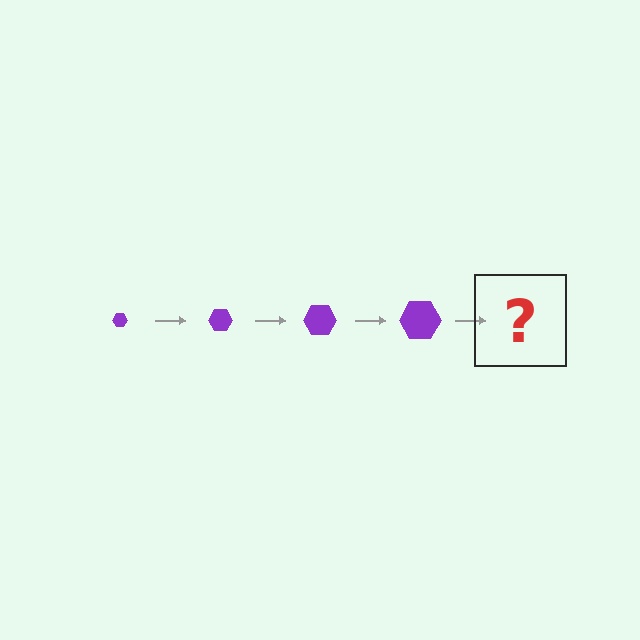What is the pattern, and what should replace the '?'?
The pattern is that the hexagon gets progressively larger each step. The '?' should be a purple hexagon, larger than the previous one.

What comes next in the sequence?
The next element should be a purple hexagon, larger than the previous one.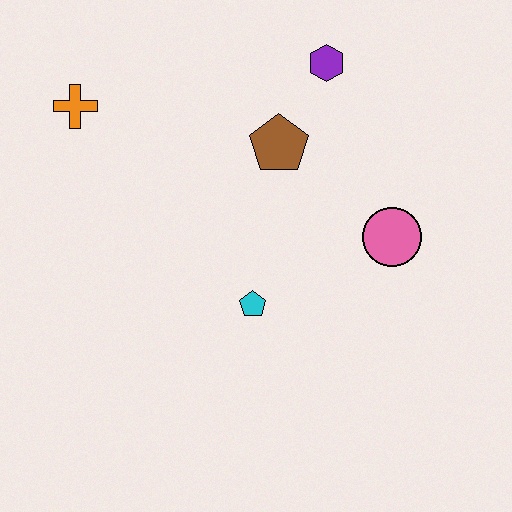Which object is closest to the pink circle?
The brown pentagon is closest to the pink circle.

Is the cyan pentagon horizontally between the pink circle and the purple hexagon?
No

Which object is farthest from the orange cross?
The pink circle is farthest from the orange cross.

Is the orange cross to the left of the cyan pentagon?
Yes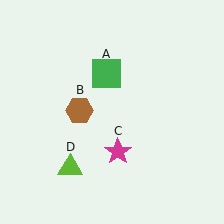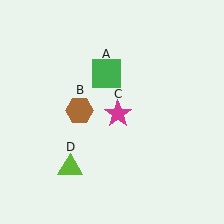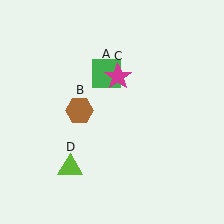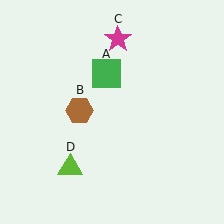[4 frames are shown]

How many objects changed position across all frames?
1 object changed position: magenta star (object C).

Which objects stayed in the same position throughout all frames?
Green square (object A) and brown hexagon (object B) and lime triangle (object D) remained stationary.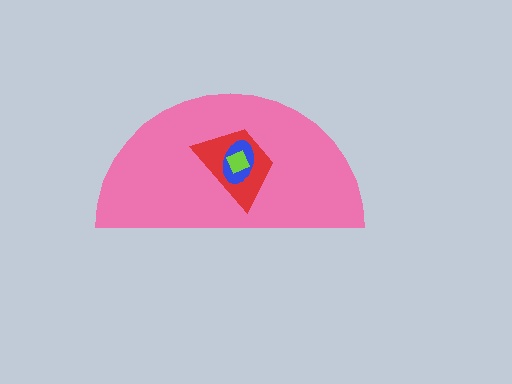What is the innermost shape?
The lime diamond.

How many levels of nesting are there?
4.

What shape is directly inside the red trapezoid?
The blue ellipse.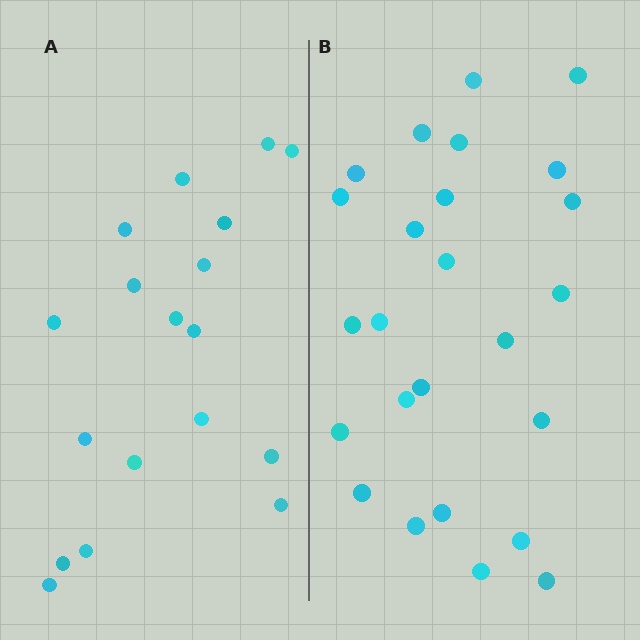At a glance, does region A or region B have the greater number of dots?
Region B (the right region) has more dots.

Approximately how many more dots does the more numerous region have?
Region B has roughly 8 or so more dots than region A.